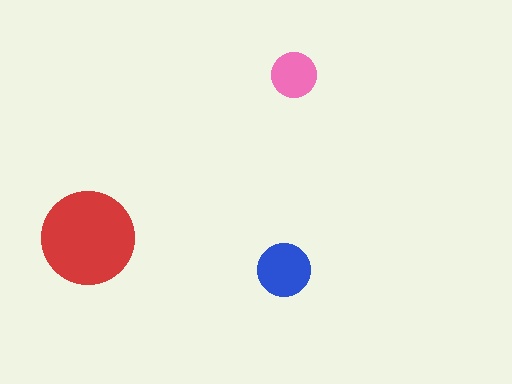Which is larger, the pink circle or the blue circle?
The blue one.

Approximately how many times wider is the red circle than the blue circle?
About 2 times wider.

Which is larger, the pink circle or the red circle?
The red one.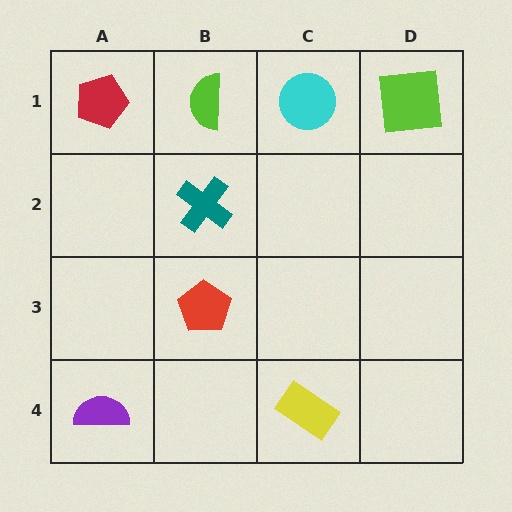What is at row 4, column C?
A yellow rectangle.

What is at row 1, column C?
A cyan circle.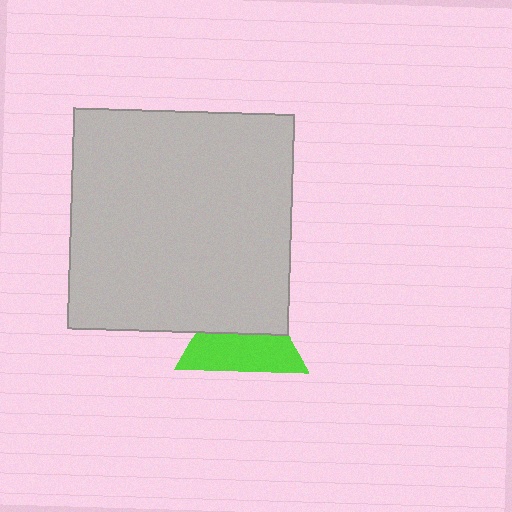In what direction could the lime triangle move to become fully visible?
The lime triangle could move down. That would shift it out from behind the light gray square entirely.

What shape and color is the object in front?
The object in front is a light gray square.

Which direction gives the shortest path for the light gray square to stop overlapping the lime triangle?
Moving up gives the shortest separation.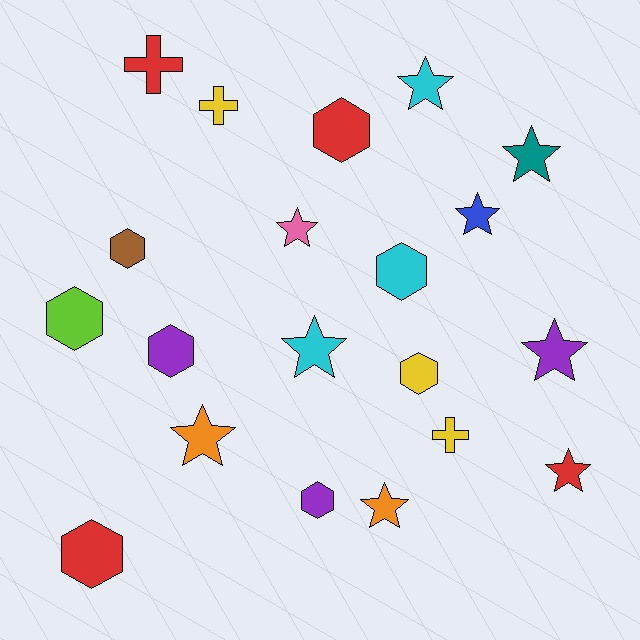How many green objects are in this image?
There are no green objects.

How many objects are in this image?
There are 20 objects.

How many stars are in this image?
There are 9 stars.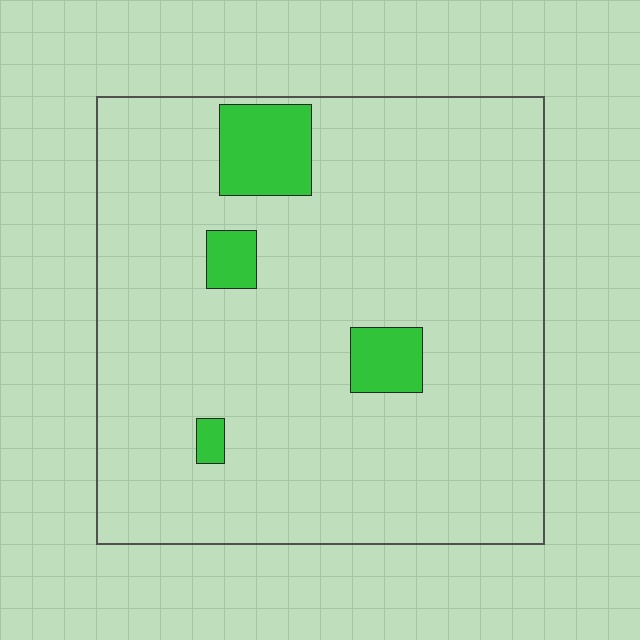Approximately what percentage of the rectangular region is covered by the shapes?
Approximately 10%.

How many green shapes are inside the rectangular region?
4.